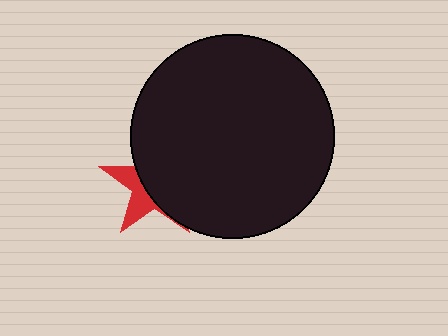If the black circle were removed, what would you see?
You would see the complete red star.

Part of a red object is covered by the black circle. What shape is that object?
It is a star.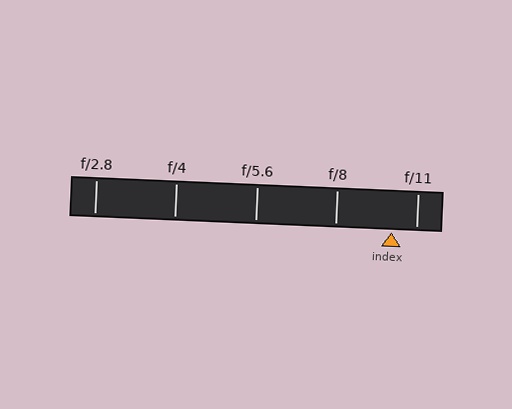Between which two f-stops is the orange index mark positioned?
The index mark is between f/8 and f/11.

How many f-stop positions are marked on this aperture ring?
There are 5 f-stop positions marked.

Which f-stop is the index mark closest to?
The index mark is closest to f/11.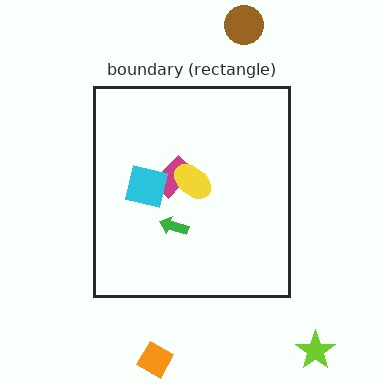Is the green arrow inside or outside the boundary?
Inside.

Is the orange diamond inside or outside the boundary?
Outside.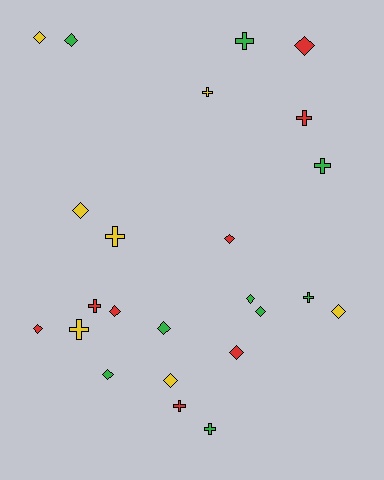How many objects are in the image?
There are 24 objects.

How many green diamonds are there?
There are 5 green diamonds.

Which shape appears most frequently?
Diamond, with 14 objects.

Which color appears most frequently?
Green, with 9 objects.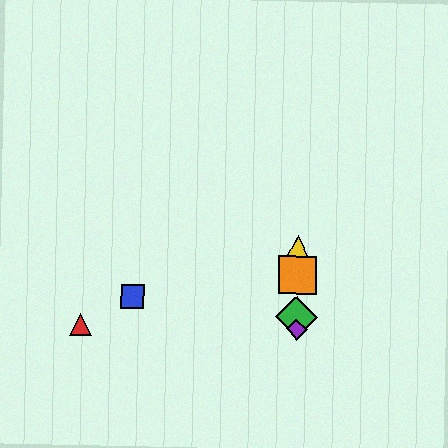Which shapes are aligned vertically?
The green diamond, the yellow triangle, the purple diamond, the orange square are aligned vertically.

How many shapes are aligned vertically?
4 shapes (the green diamond, the yellow triangle, the purple diamond, the orange square) are aligned vertically.